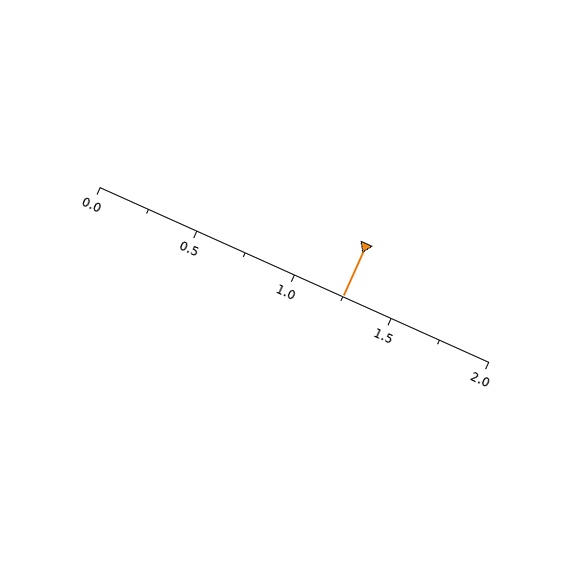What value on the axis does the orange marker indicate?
The marker indicates approximately 1.25.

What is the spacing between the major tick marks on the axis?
The major ticks are spaced 0.5 apart.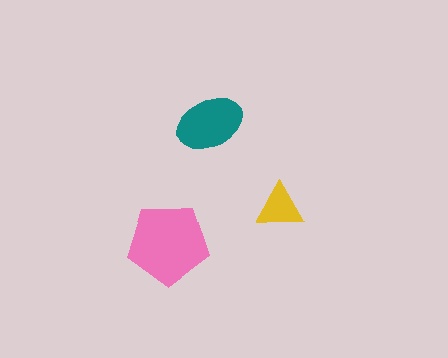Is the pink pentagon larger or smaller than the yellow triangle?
Larger.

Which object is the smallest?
The yellow triangle.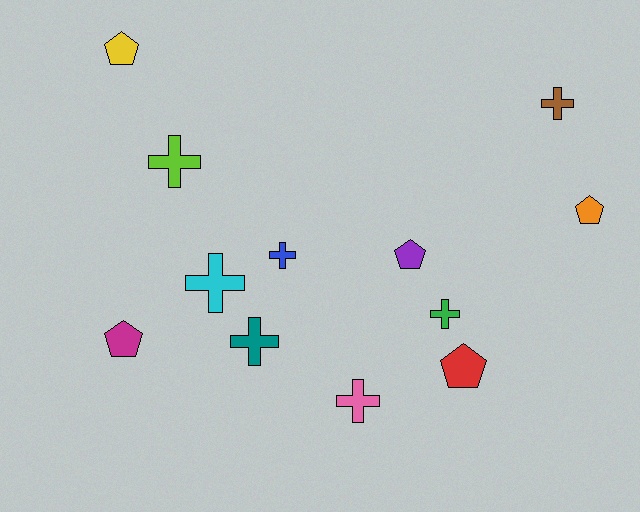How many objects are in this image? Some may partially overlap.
There are 12 objects.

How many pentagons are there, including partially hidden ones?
There are 5 pentagons.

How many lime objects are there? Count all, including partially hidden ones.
There is 1 lime object.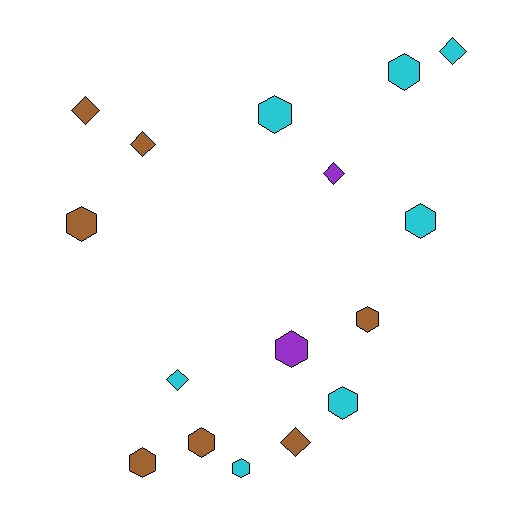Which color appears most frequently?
Brown, with 7 objects.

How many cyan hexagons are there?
There are 5 cyan hexagons.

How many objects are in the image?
There are 16 objects.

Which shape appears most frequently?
Hexagon, with 10 objects.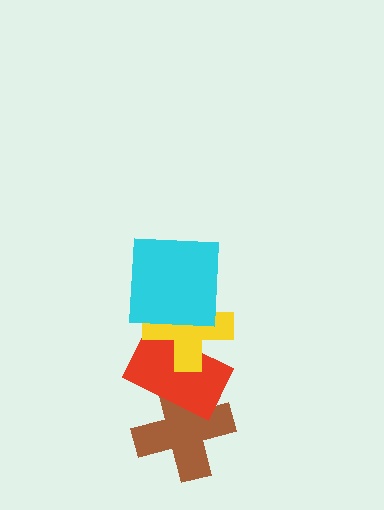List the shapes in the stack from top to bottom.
From top to bottom: the cyan square, the yellow cross, the red rectangle, the brown cross.